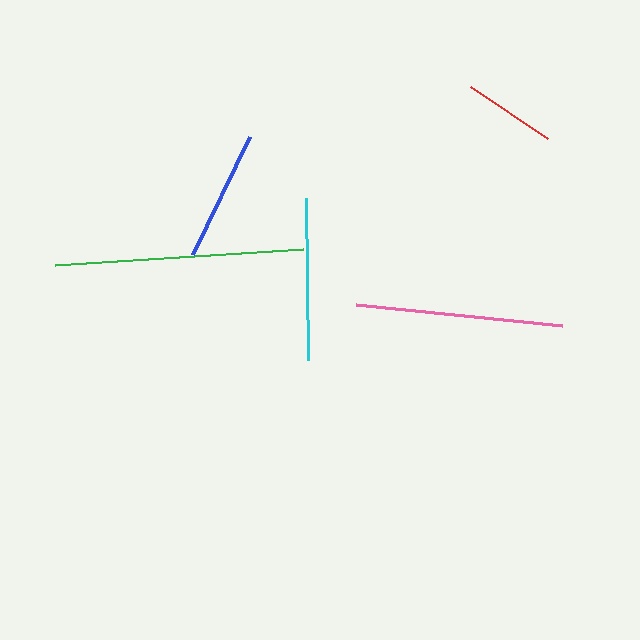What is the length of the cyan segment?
The cyan segment is approximately 162 pixels long.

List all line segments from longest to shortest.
From longest to shortest: green, pink, cyan, blue, red.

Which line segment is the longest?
The green line is the longest at approximately 249 pixels.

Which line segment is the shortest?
The red line is the shortest at approximately 93 pixels.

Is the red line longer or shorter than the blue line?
The blue line is longer than the red line.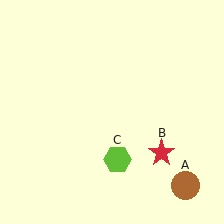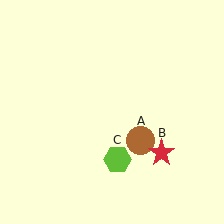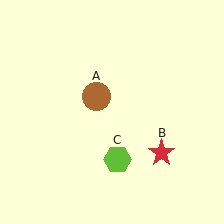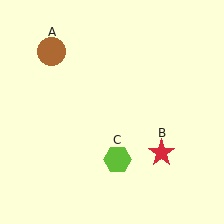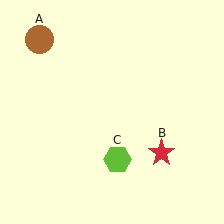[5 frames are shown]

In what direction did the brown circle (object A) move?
The brown circle (object A) moved up and to the left.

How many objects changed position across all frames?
1 object changed position: brown circle (object A).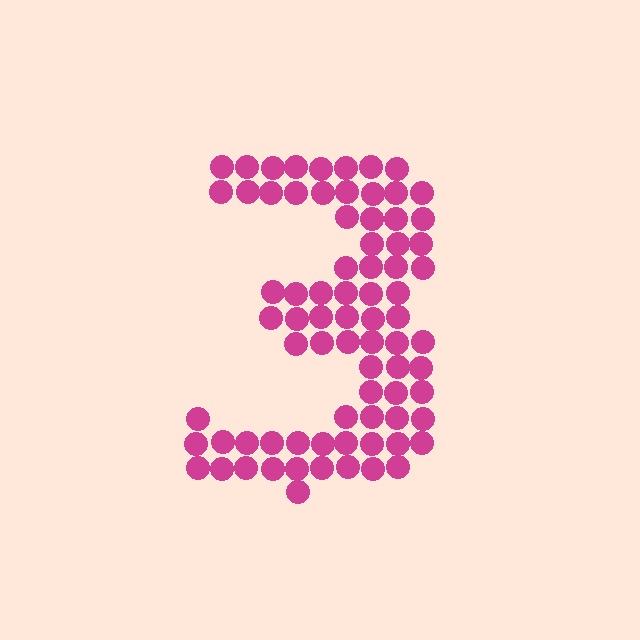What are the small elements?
The small elements are circles.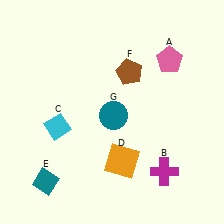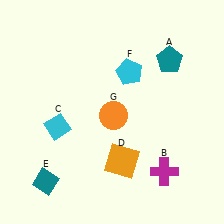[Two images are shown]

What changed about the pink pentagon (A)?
In Image 1, A is pink. In Image 2, it changed to teal.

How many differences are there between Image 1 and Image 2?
There are 3 differences between the two images.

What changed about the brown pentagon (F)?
In Image 1, F is brown. In Image 2, it changed to cyan.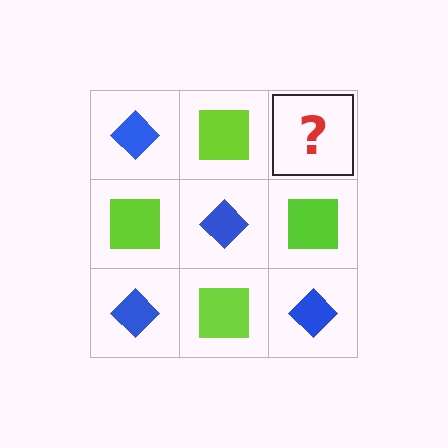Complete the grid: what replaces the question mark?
The question mark should be replaced with a blue diamond.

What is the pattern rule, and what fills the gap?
The rule is that it alternates blue diamond and lime square in a checkerboard pattern. The gap should be filled with a blue diamond.